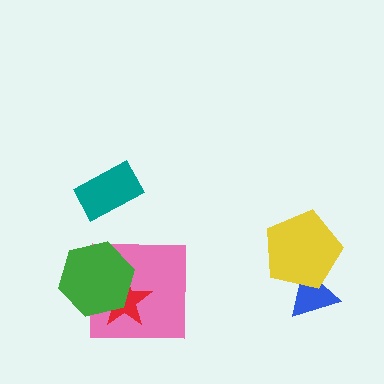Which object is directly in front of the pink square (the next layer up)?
The red star is directly in front of the pink square.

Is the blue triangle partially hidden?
Yes, it is partially covered by another shape.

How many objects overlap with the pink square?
2 objects overlap with the pink square.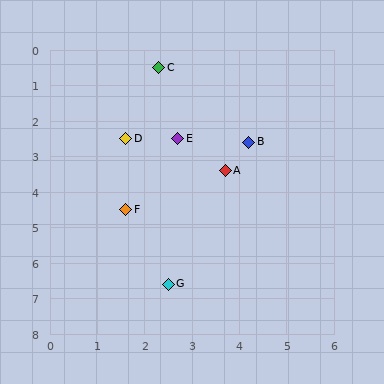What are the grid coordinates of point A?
Point A is at approximately (3.7, 3.4).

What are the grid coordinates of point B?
Point B is at approximately (4.2, 2.6).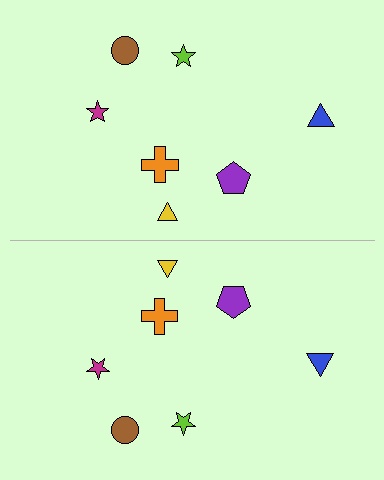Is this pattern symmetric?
Yes, this pattern has bilateral (reflection) symmetry.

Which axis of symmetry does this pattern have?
The pattern has a horizontal axis of symmetry running through the center of the image.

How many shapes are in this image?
There are 14 shapes in this image.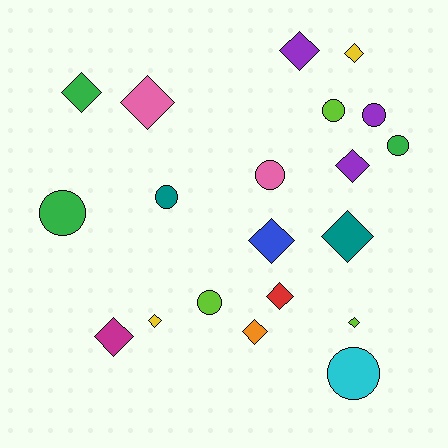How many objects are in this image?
There are 20 objects.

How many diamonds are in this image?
There are 12 diamonds.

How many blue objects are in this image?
There is 1 blue object.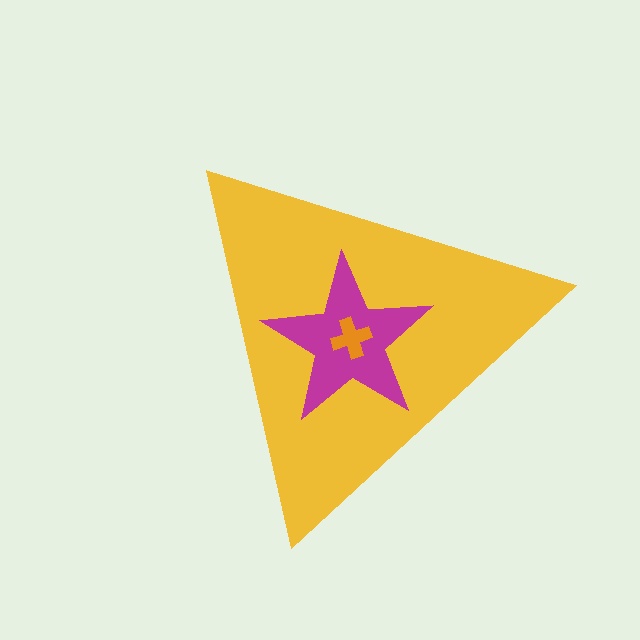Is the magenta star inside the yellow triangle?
Yes.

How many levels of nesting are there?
3.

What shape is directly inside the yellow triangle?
The magenta star.